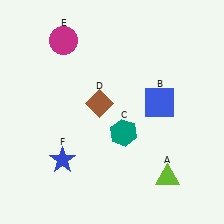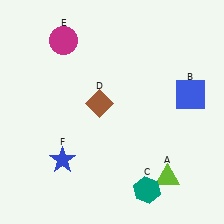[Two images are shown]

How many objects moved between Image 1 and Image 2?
2 objects moved between the two images.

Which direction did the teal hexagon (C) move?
The teal hexagon (C) moved down.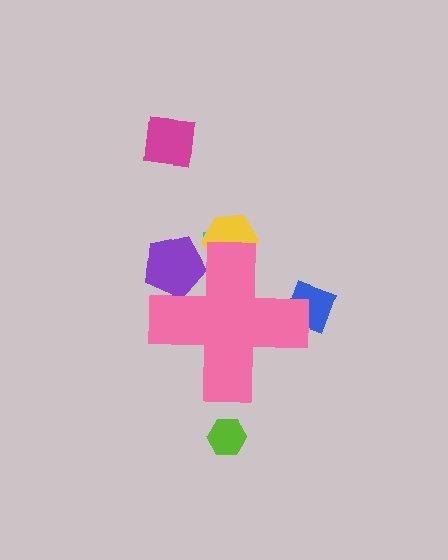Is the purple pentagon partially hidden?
Yes, the purple pentagon is partially hidden behind the pink cross.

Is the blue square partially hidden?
Yes, the blue square is partially hidden behind the pink cross.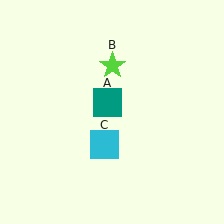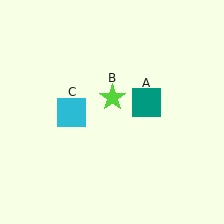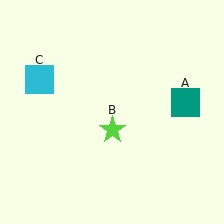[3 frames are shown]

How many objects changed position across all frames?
3 objects changed position: teal square (object A), lime star (object B), cyan square (object C).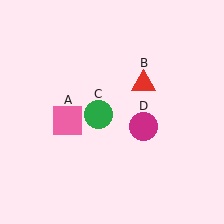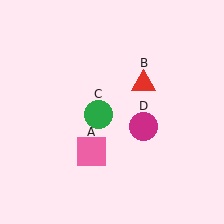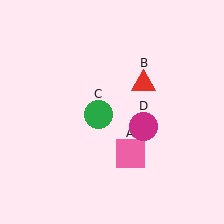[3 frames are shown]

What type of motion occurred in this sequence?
The pink square (object A) rotated counterclockwise around the center of the scene.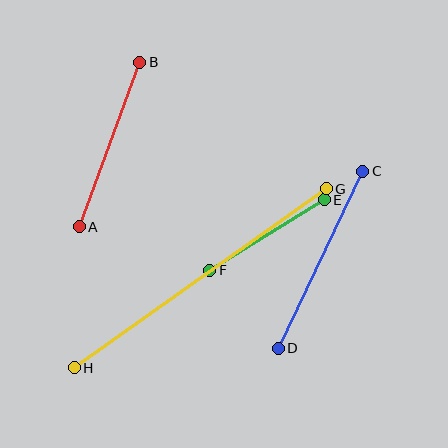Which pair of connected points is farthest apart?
Points G and H are farthest apart.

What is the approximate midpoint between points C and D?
The midpoint is at approximately (320, 260) pixels.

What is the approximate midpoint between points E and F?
The midpoint is at approximately (267, 235) pixels.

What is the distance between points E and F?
The distance is approximately 135 pixels.